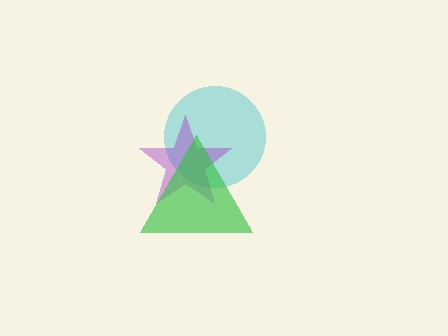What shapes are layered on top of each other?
The layered shapes are: a cyan circle, a purple star, a green triangle.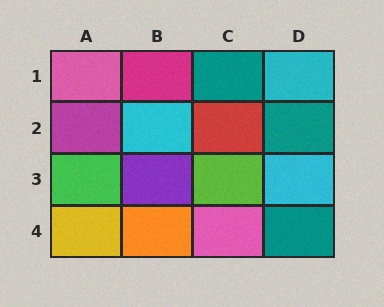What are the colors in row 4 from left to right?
Yellow, orange, pink, teal.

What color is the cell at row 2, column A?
Magenta.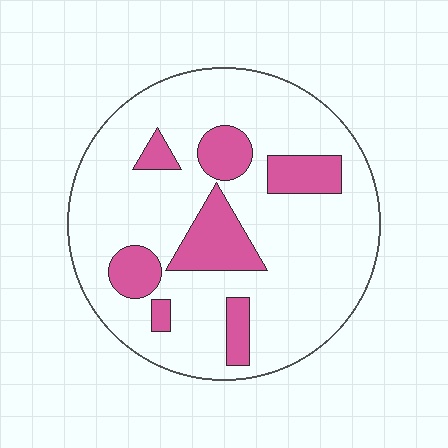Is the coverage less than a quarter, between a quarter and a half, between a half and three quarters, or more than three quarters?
Less than a quarter.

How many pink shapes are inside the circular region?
7.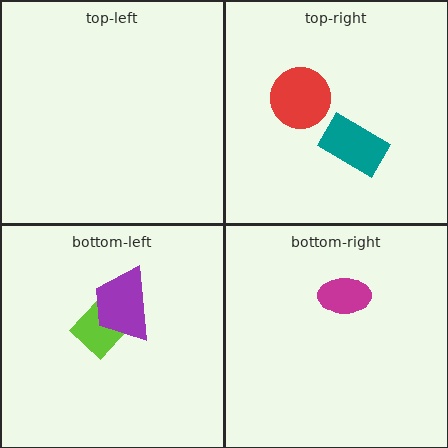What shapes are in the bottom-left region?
The lime diamond, the purple trapezoid.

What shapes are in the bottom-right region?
The magenta ellipse.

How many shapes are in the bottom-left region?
2.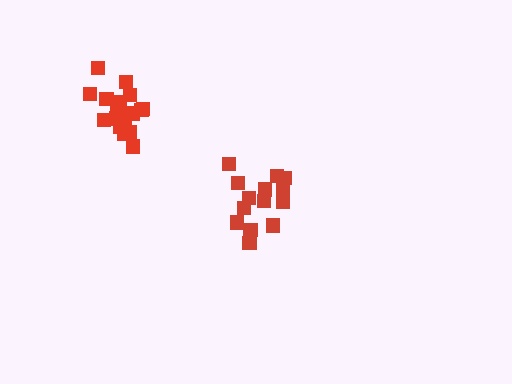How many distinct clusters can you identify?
There are 2 distinct clusters.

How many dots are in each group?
Group 1: 14 dots, Group 2: 19 dots (33 total).